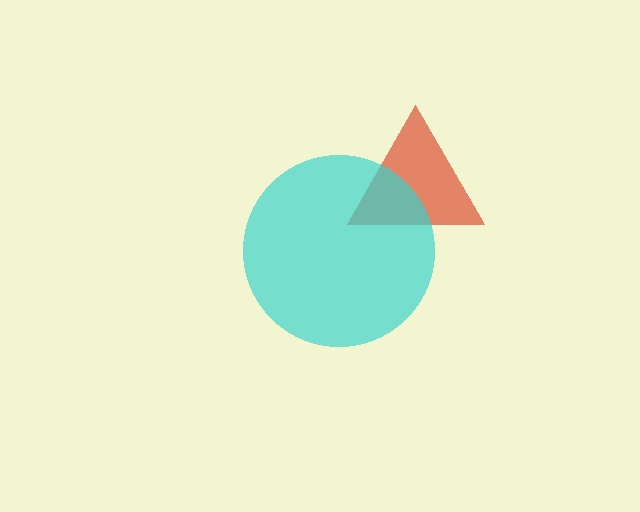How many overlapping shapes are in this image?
There are 2 overlapping shapes in the image.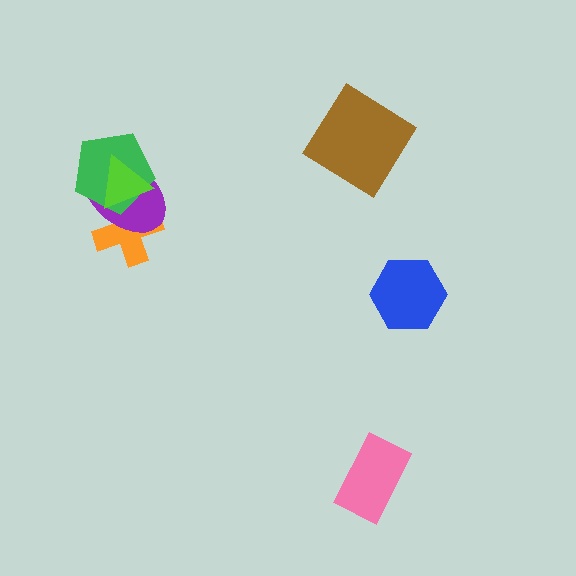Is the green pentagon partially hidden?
Yes, it is partially covered by another shape.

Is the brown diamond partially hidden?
No, no other shape covers it.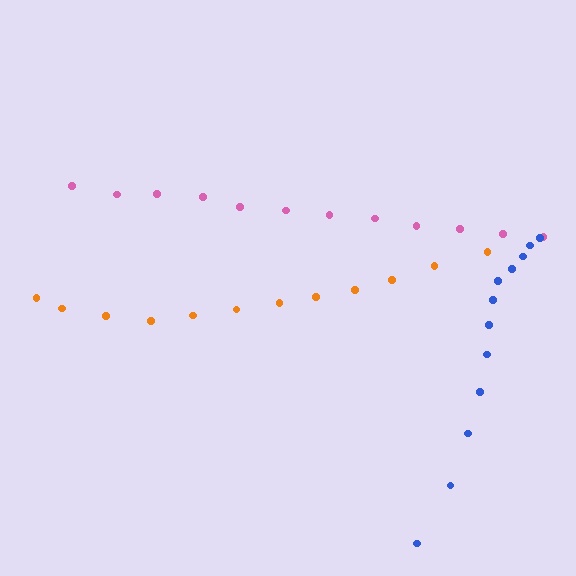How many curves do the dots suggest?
There are 3 distinct paths.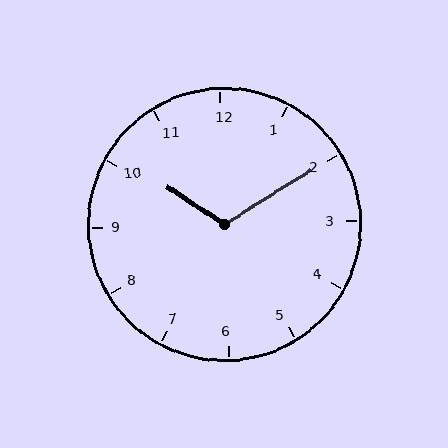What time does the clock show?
10:10.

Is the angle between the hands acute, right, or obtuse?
It is obtuse.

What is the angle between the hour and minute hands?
Approximately 115 degrees.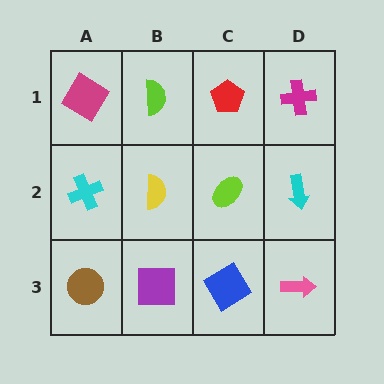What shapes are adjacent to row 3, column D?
A cyan arrow (row 2, column D), a blue diamond (row 3, column C).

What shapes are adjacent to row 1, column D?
A cyan arrow (row 2, column D), a red pentagon (row 1, column C).